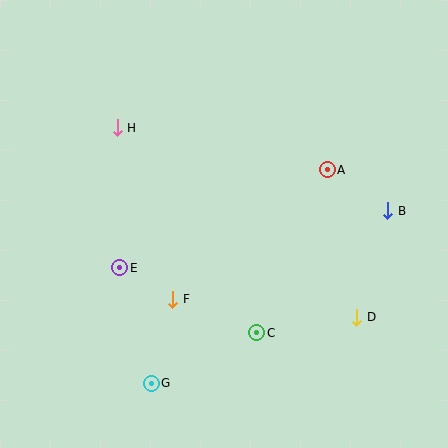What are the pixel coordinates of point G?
Point G is at (151, 383).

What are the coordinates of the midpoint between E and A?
The midpoint between E and A is at (224, 219).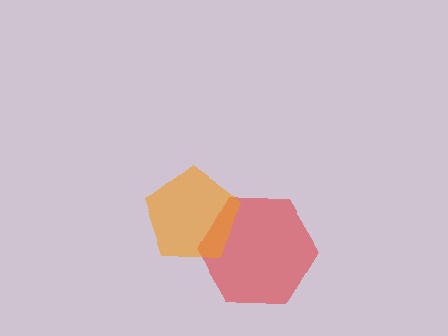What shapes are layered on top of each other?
The layered shapes are: a red hexagon, an orange pentagon.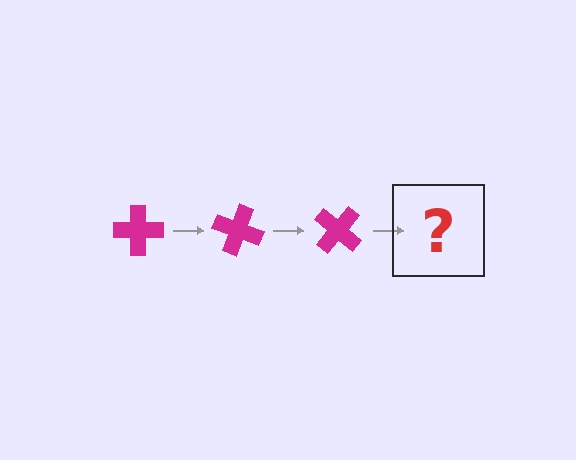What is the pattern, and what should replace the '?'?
The pattern is that the cross rotates 20 degrees each step. The '?' should be a magenta cross rotated 60 degrees.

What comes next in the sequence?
The next element should be a magenta cross rotated 60 degrees.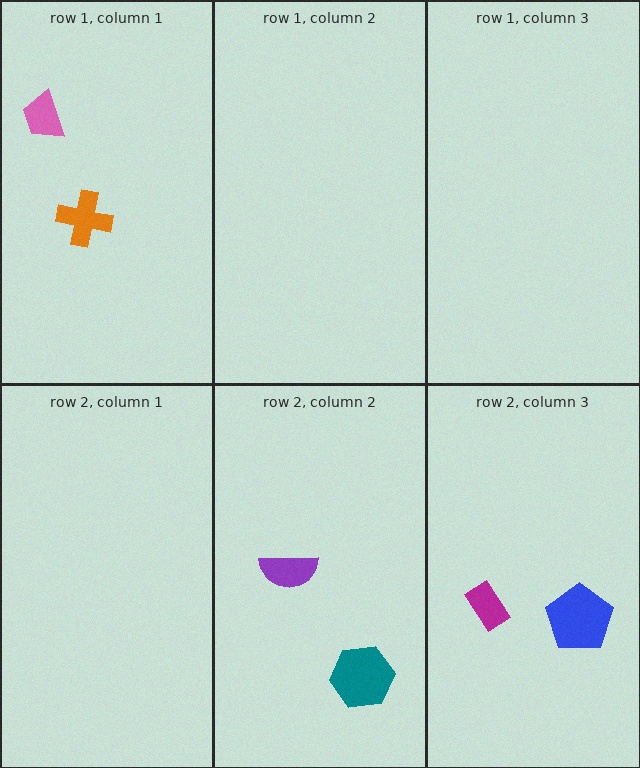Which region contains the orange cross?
The row 1, column 1 region.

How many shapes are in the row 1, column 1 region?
2.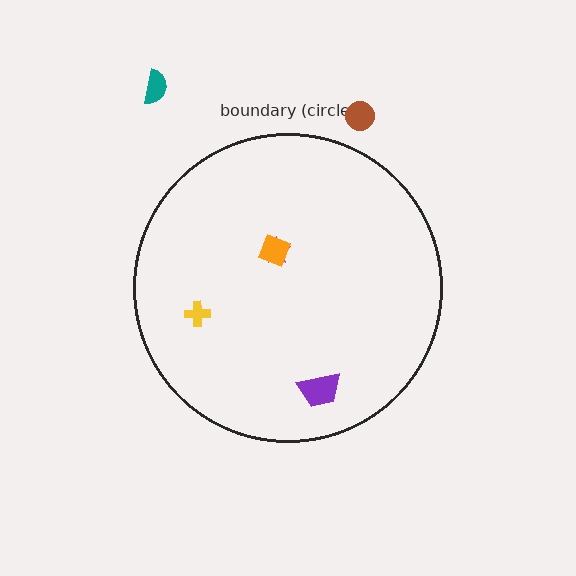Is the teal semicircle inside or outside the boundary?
Outside.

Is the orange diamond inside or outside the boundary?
Inside.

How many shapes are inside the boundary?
4 inside, 2 outside.